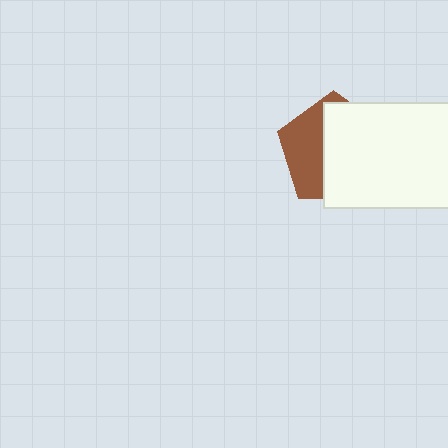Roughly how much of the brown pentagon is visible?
A small part of it is visible (roughly 39%).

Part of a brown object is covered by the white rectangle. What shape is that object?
It is a pentagon.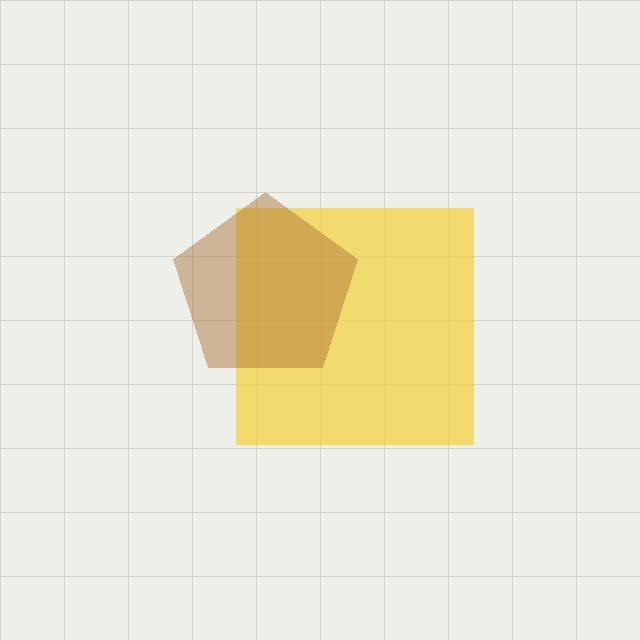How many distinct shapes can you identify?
There are 2 distinct shapes: a yellow square, a brown pentagon.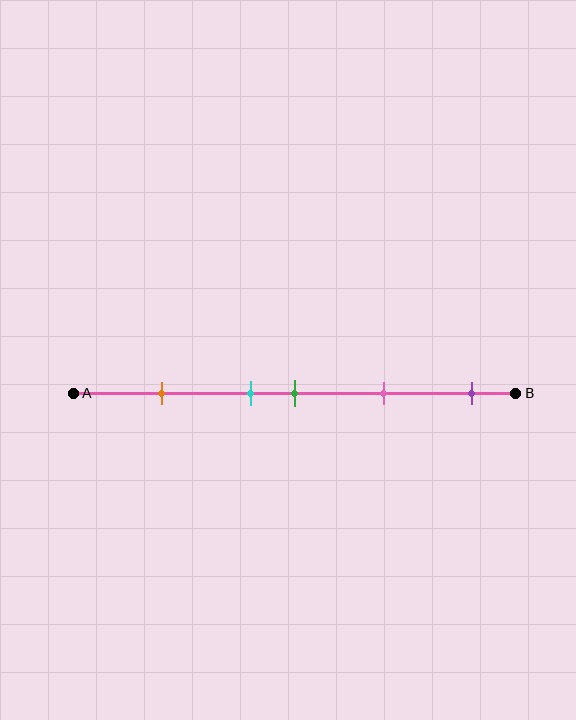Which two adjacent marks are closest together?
The cyan and green marks are the closest adjacent pair.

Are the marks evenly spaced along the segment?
No, the marks are not evenly spaced.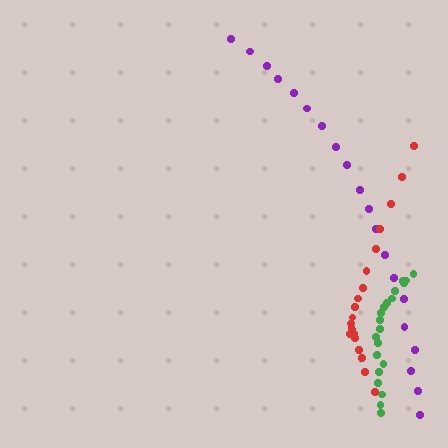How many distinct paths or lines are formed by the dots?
There are 3 distinct paths.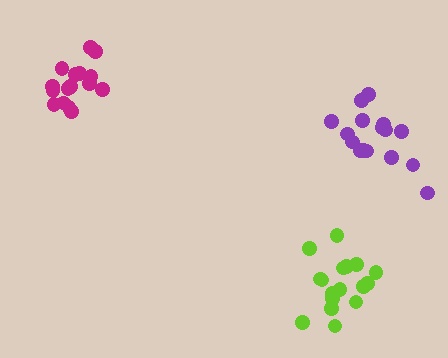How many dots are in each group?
Group 1: 17 dots, Group 2: 16 dots, Group 3: 17 dots (50 total).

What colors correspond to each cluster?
The clusters are colored: lime, purple, magenta.